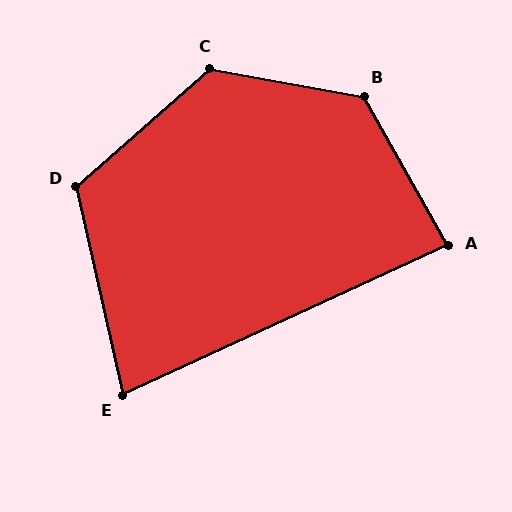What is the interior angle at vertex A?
Approximately 85 degrees (approximately right).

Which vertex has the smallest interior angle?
E, at approximately 78 degrees.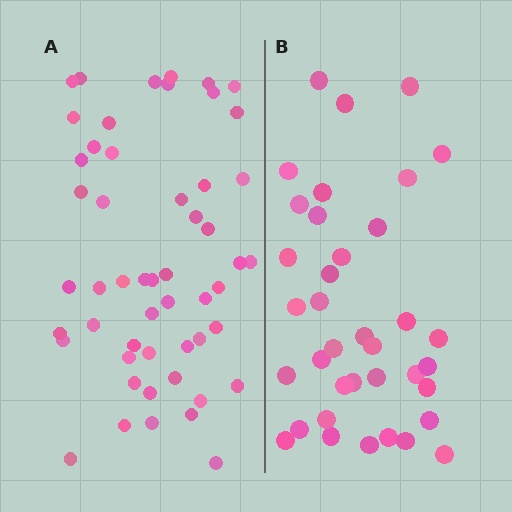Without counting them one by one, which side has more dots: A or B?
Region A (the left region) has more dots.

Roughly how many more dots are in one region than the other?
Region A has approximately 15 more dots than region B.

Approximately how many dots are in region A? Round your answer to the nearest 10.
About 50 dots. (The exact count is 52, which rounds to 50.)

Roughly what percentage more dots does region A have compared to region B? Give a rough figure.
About 40% more.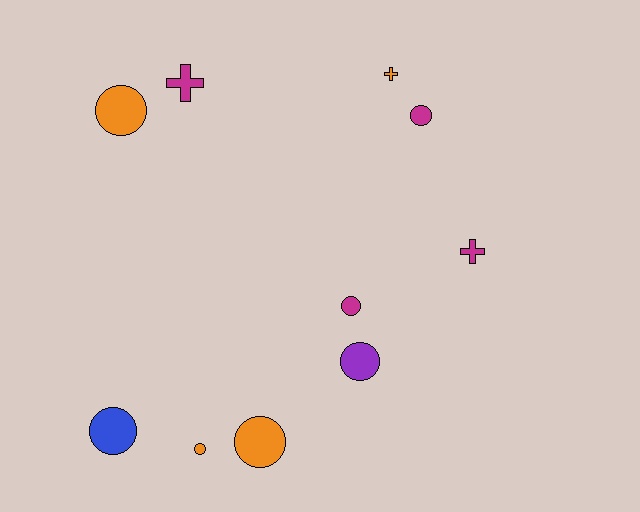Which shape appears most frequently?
Circle, with 7 objects.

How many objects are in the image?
There are 10 objects.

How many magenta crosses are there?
There are 2 magenta crosses.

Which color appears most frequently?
Magenta, with 4 objects.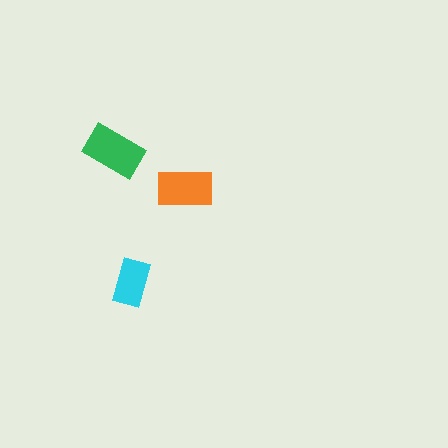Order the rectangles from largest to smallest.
the green one, the orange one, the cyan one.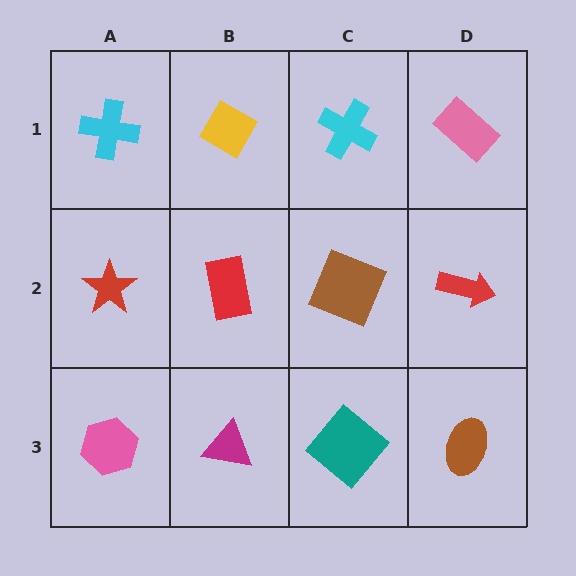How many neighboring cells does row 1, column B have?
3.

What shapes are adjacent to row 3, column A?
A red star (row 2, column A), a magenta triangle (row 3, column B).